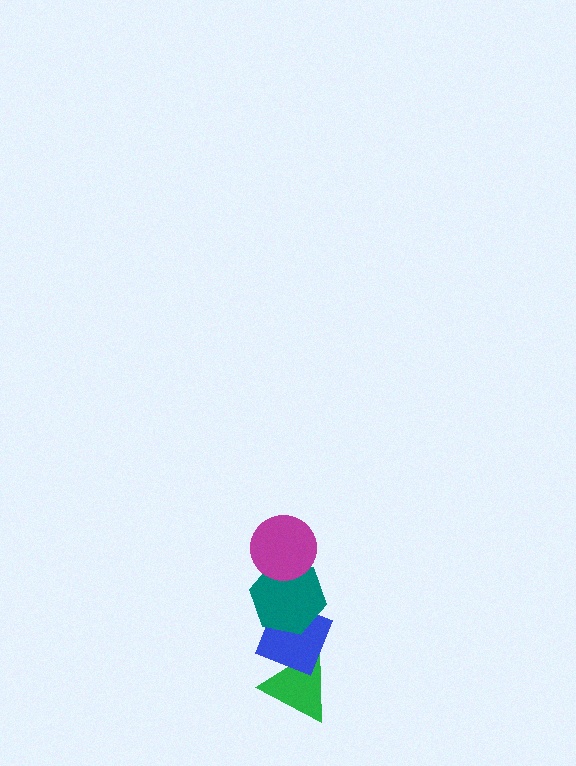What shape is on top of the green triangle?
The blue diamond is on top of the green triangle.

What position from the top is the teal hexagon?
The teal hexagon is 2nd from the top.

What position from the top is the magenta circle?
The magenta circle is 1st from the top.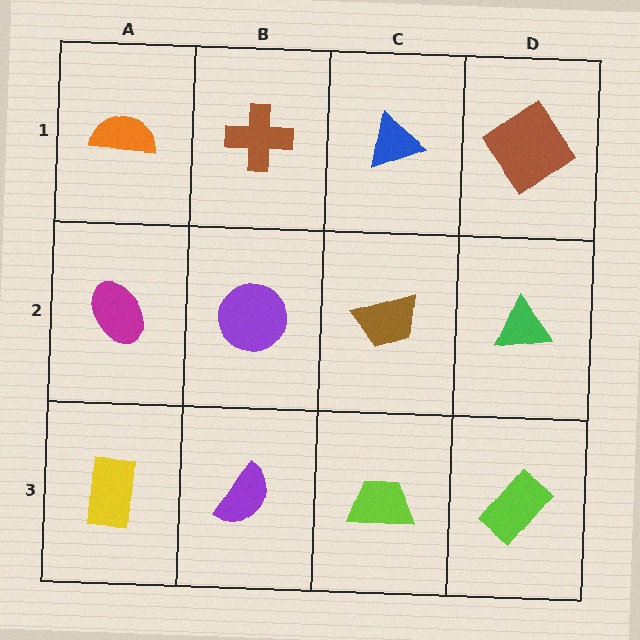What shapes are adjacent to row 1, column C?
A brown trapezoid (row 2, column C), a brown cross (row 1, column B), a brown diamond (row 1, column D).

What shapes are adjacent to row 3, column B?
A purple circle (row 2, column B), a yellow rectangle (row 3, column A), a lime trapezoid (row 3, column C).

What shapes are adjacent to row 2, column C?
A blue triangle (row 1, column C), a lime trapezoid (row 3, column C), a purple circle (row 2, column B), a green triangle (row 2, column D).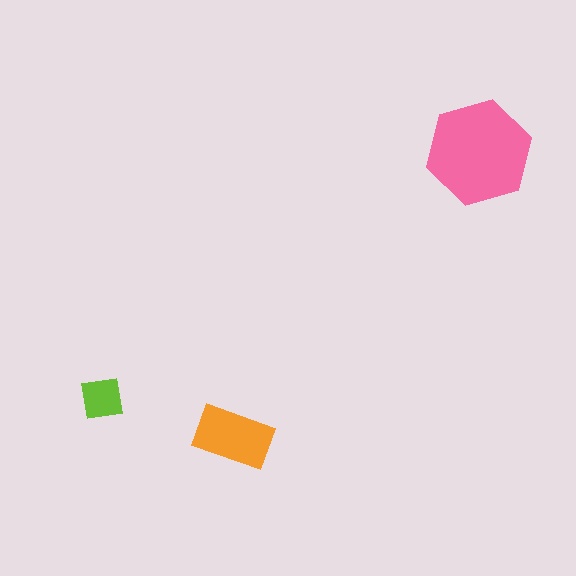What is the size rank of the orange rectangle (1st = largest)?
2nd.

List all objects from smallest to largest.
The lime square, the orange rectangle, the pink hexagon.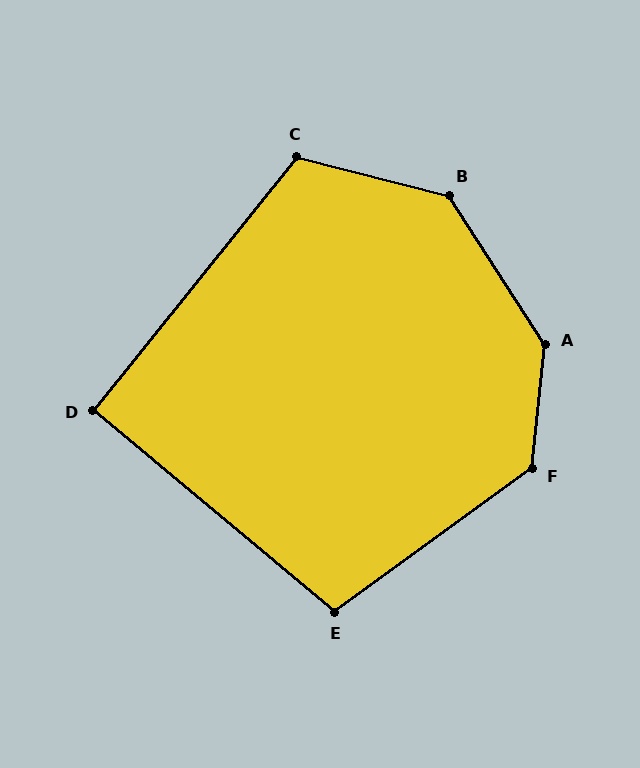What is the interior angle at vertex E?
Approximately 104 degrees (obtuse).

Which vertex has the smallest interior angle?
D, at approximately 91 degrees.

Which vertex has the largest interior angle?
A, at approximately 141 degrees.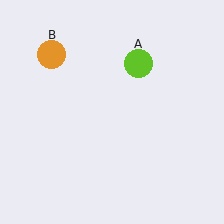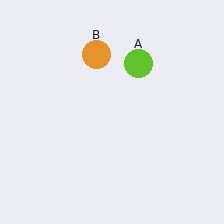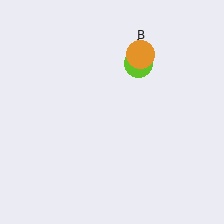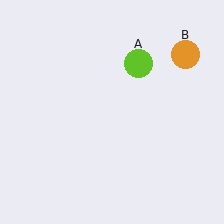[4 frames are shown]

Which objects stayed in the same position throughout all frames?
Lime circle (object A) remained stationary.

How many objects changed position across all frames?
1 object changed position: orange circle (object B).